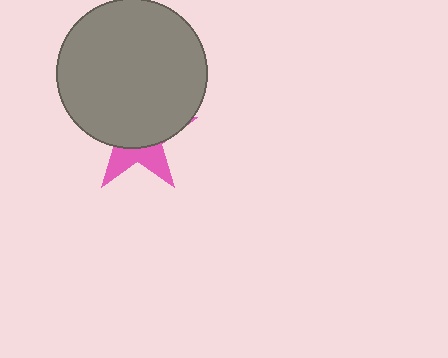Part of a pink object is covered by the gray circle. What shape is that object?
It is a star.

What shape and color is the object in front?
The object in front is a gray circle.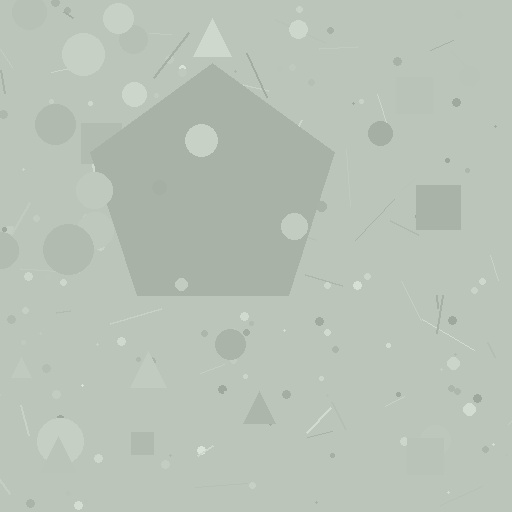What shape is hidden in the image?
A pentagon is hidden in the image.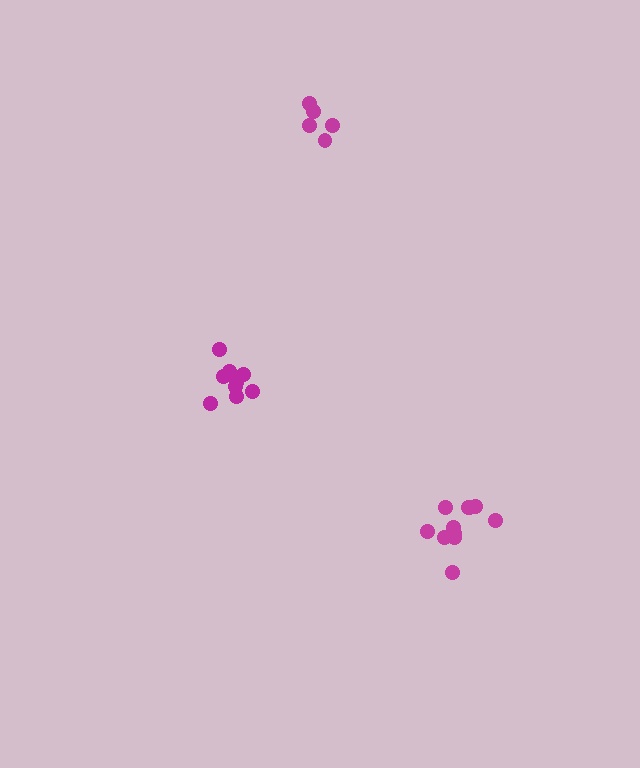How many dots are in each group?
Group 1: 9 dots, Group 2: 5 dots, Group 3: 11 dots (25 total).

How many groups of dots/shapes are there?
There are 3 groups.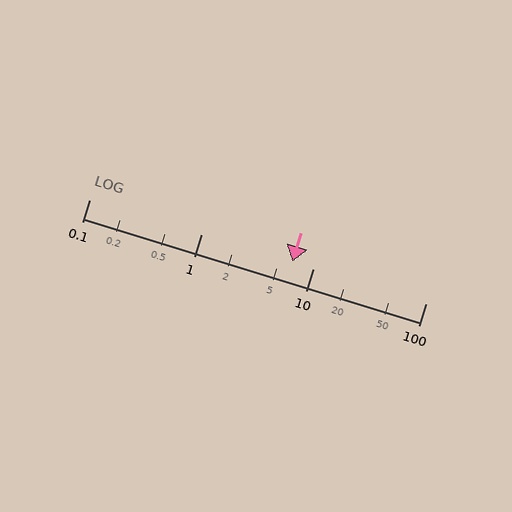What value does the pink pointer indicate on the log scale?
The pointer indicates approximately 6.5.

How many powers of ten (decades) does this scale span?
The scale spans 3 decades, from 0.1 to 100.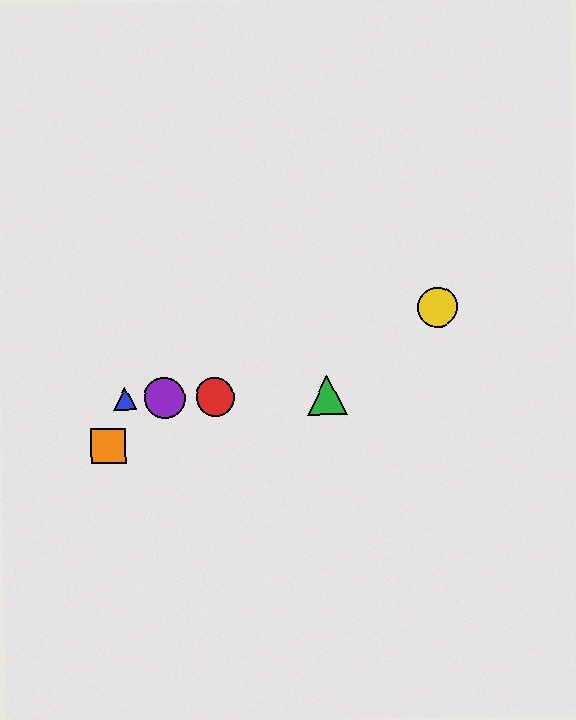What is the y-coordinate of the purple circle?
The purple circle is at y≈398.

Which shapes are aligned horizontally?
The red circle, the blue triangle, the green triangle, the purple circle are aligned horizontally.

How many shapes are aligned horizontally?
4 shapes (the red circle, the blue triangle, the green triangle, the purple circle) are aligned horizontally.